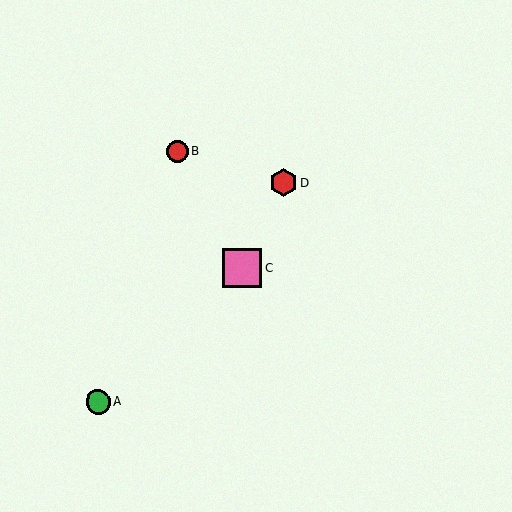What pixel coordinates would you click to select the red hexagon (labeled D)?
Click at (283, 183) to select the red hexagon D.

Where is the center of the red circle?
The center of the red circle is at (177, 152).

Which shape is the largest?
The pink square (labeled C) is the largest.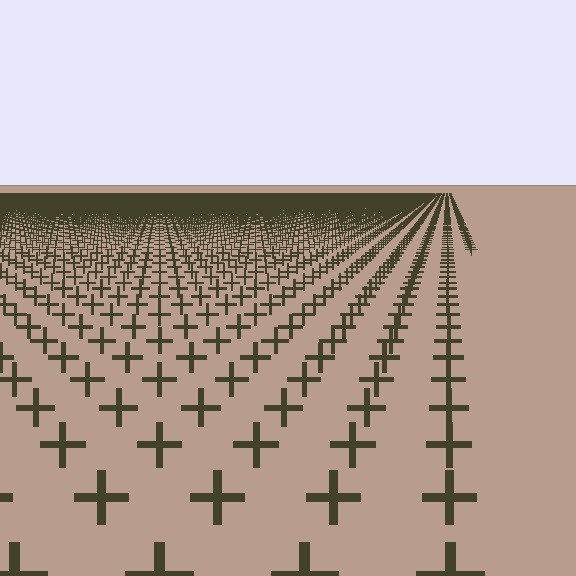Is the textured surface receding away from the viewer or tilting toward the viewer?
The surface is receding away from the viewer. Texture elements get smaller and denser toward the top.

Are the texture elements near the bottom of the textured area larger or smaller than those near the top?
Larger. Near the bottom, elements are closer to the viewer and appear at a bigger on-screen size.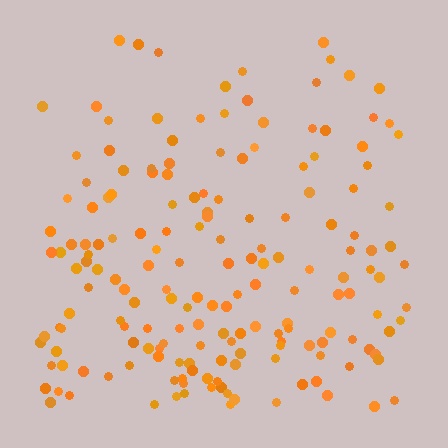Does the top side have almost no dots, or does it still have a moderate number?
Still a moderate number, just noticeably fewer than the bottom.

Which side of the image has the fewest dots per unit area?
The top.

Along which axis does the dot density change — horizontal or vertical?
Vertical.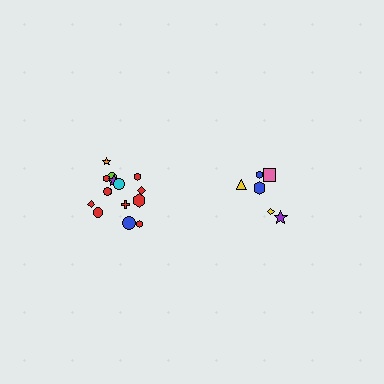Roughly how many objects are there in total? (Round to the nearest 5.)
Roughly 20 objects in total.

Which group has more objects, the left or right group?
The left group.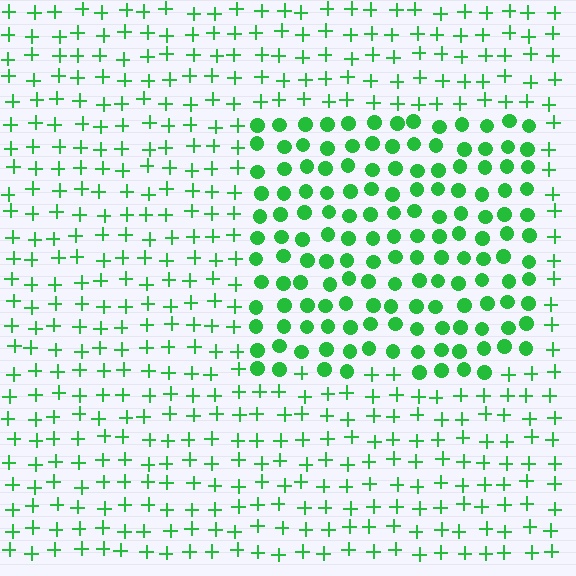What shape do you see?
I see a rectangle.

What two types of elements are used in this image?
The image uses circles inside the rectangle region and plus signs outside it.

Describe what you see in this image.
The image is filled with small green elements arranged in a uniform grid. A rectangle-shaped region contains circles, while the surrounding area contains plus signs. The boundary is defined purely by the change in element shape.